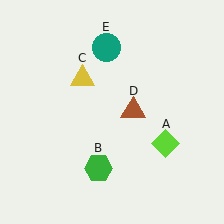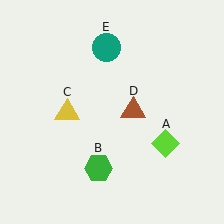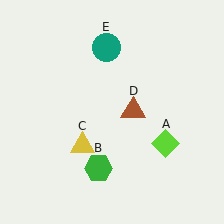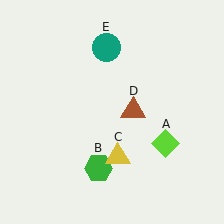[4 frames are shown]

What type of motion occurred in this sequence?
The yellow triangle (object C) rotated counterclockwise around the center of the scene.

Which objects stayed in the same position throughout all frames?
Lime diamond (object A) and green hexagon (object B) and brown triangle (object D) and teal circle (object E) remained stationary.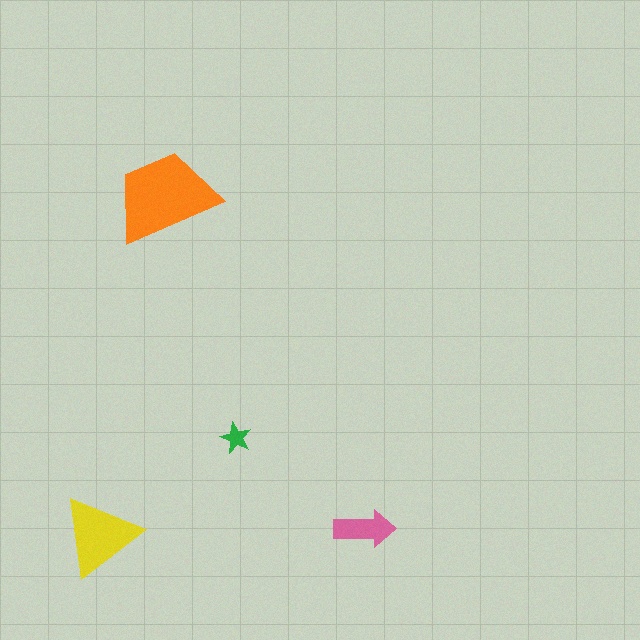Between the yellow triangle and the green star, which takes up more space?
The yellow triangle.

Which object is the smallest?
The green star.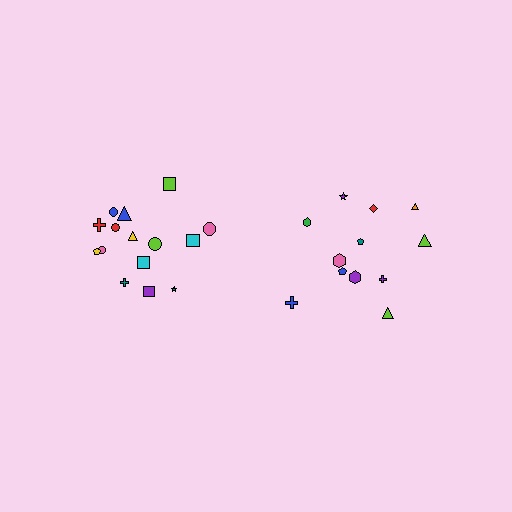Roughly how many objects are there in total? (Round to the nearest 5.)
Roughly 25 objects in total.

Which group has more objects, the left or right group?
The left group.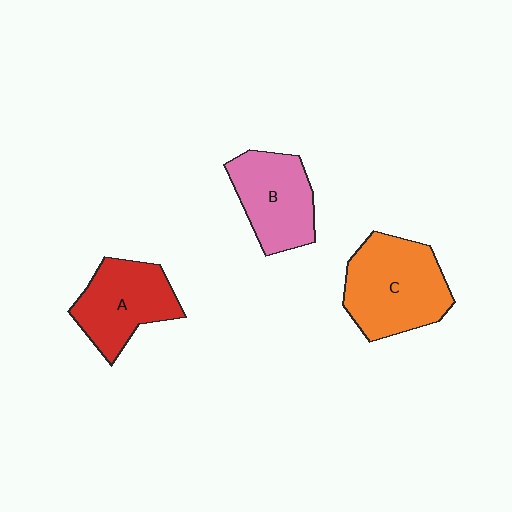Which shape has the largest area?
Shape C (orange).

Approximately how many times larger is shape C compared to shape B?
Approximately 1.3 times.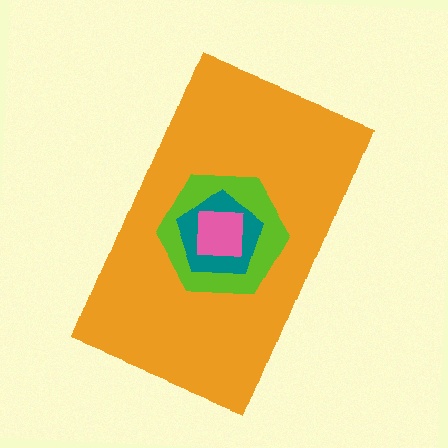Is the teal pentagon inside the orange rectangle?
Yes.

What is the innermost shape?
The pink square.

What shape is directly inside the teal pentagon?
The pink square.